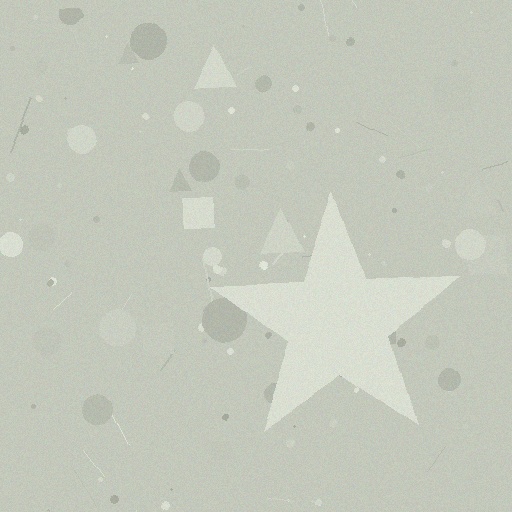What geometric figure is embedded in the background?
A star is embedded in the background.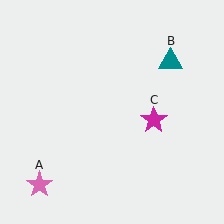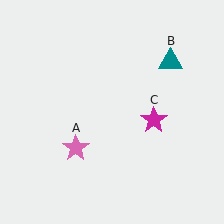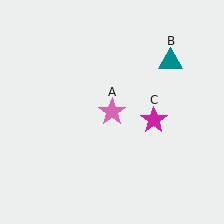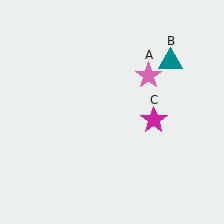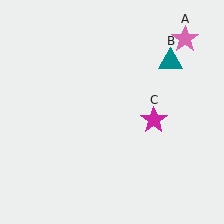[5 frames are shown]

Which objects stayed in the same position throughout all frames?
Teal triangle (object B) and magenta star (object C) remained stationary.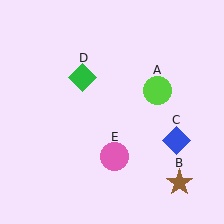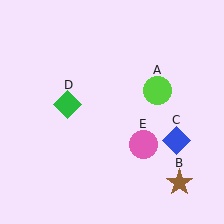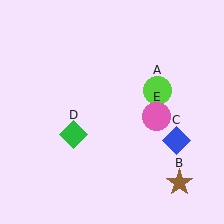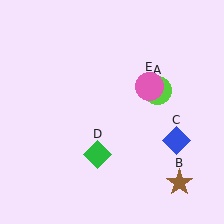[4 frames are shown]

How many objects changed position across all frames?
2 objects changed position: green diamond (object D), pink circle (object E).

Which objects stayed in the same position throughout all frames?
Lime circle (object A) and brown star (object B) and blue diamond (object C) remained stationary.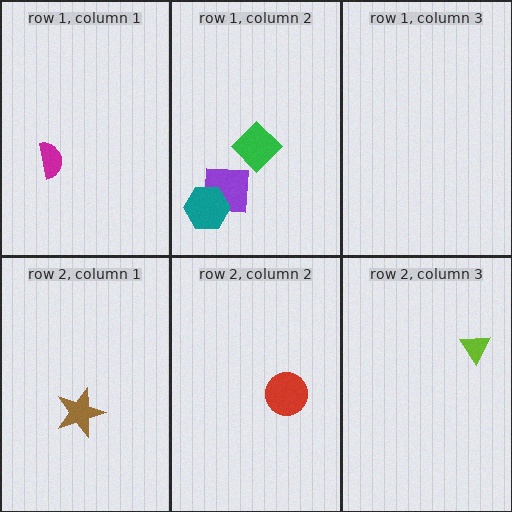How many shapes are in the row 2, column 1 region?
1.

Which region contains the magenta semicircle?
The row 1, column 1 region.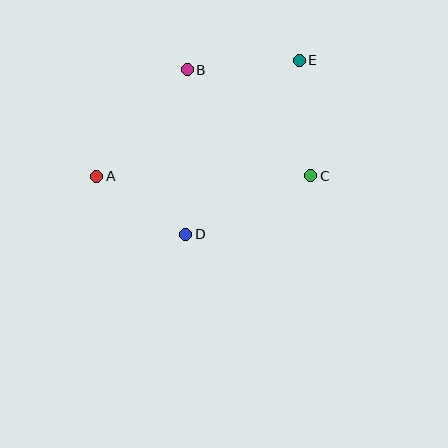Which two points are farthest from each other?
Points A and E are farthest from each other.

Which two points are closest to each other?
Points A and D are closest to each other.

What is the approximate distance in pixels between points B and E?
The distance between B and E is approximately 112 pixels.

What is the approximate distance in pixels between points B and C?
The distance between B and C is approximately 163 pixels.